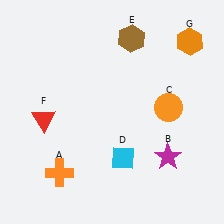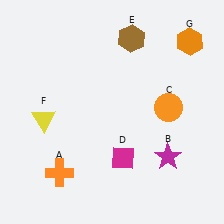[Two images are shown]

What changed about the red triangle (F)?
In Image 1, F is red. In Image 2, it changed to yellow.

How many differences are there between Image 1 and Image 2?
There are 2 differences between the two images.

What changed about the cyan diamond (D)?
In Image 1, D is cyan. In Image 2, it changed to magenta.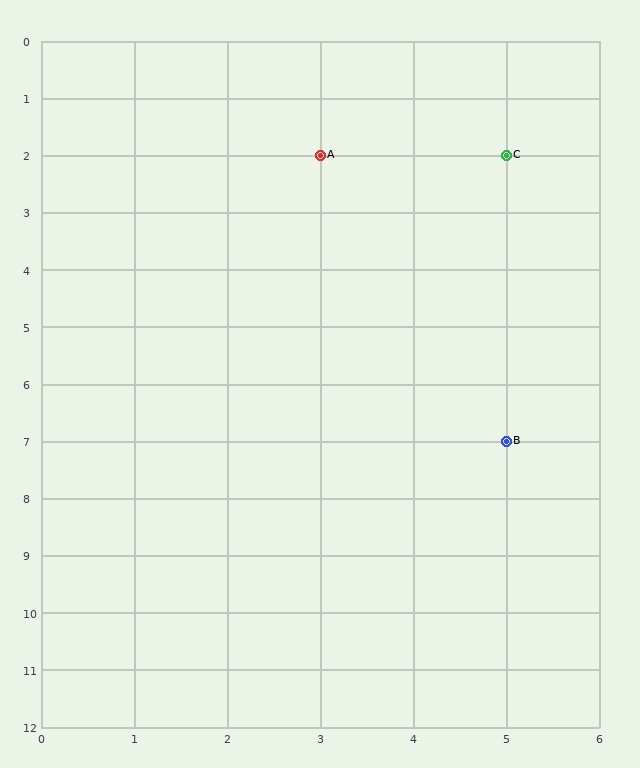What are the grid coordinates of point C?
Point C is at grid coordinates (5, 2).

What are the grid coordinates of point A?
Point A is at grid coordinates (3, 2).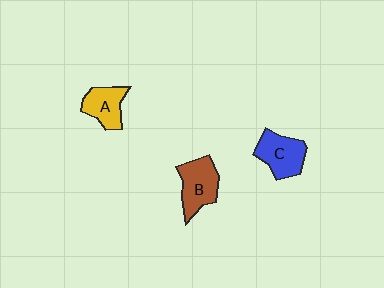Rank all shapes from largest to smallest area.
From largest to smallest: B (brown), C (blue), A (yellow).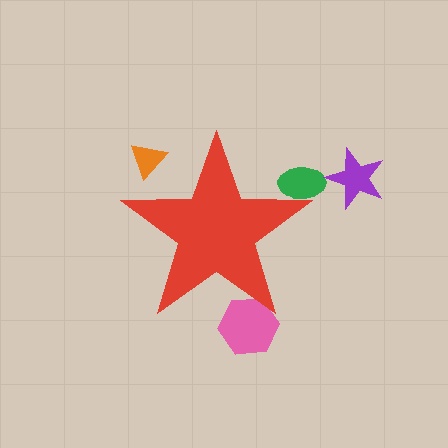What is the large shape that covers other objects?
A red star.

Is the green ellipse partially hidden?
Yes, the green ellipse is partially hidden behind the red star.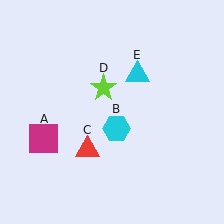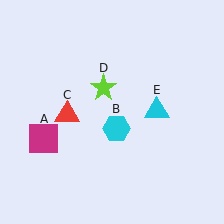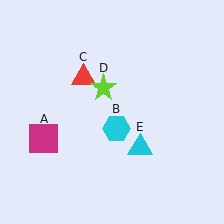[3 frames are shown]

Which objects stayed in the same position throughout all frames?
Magenta square (object A) and cyan hexagon (object B) and lime star (object D) remained stationary.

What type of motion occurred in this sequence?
The red triangle (object C), cyan triangle (object E) rotated clockwise around the center of the scene.